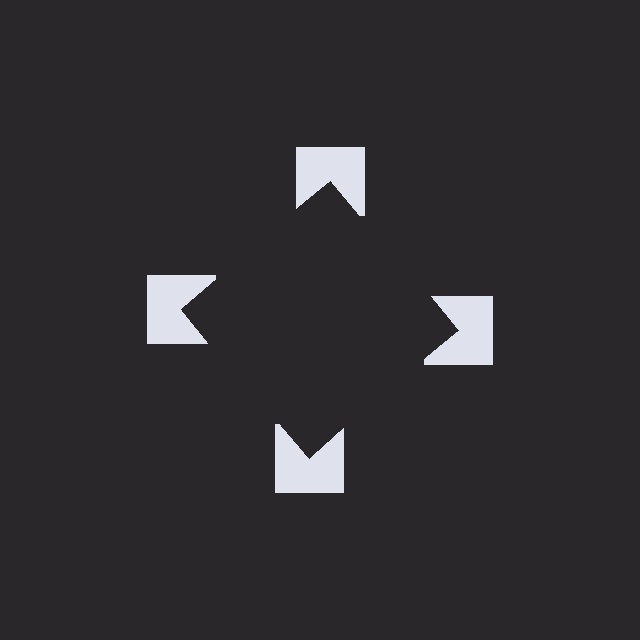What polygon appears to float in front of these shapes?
An illusory square — its edges are inferred from the aligned wedge cuts in the notched squares, not physically drawn.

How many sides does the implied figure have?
4 sides.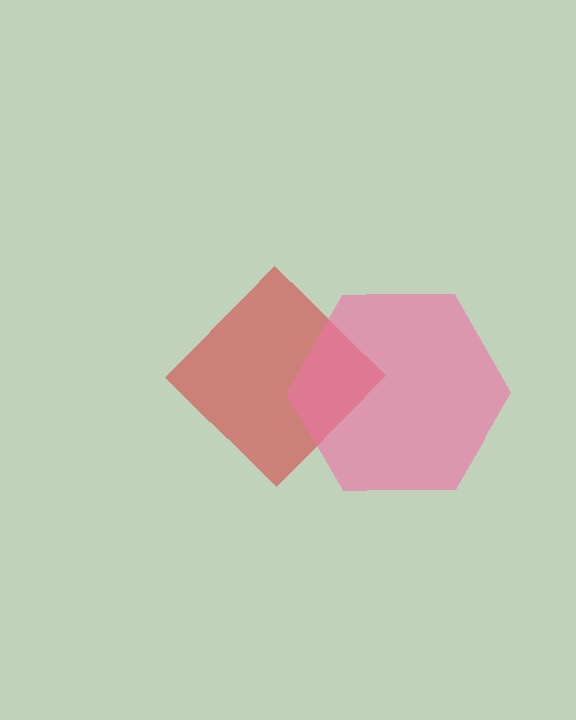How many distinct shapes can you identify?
There are 2 distinct shapes: a red diamond, a pink hexagon.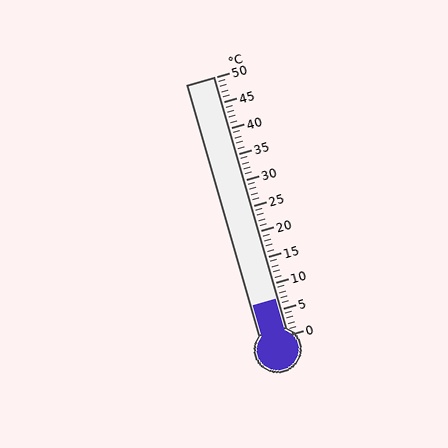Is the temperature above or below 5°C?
The temperature is above 5°C.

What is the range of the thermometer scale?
The thermometer scale ranges from 0°C to 50°C.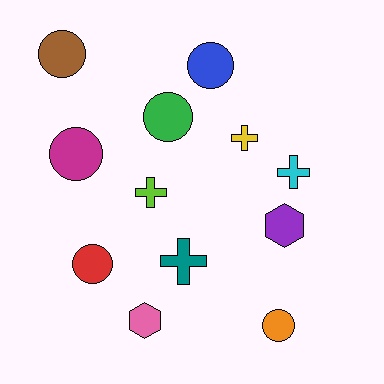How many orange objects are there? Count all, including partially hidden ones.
There is 1 orange object.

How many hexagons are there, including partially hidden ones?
There are 2 hexagons.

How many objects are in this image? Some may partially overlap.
There are 12 objects.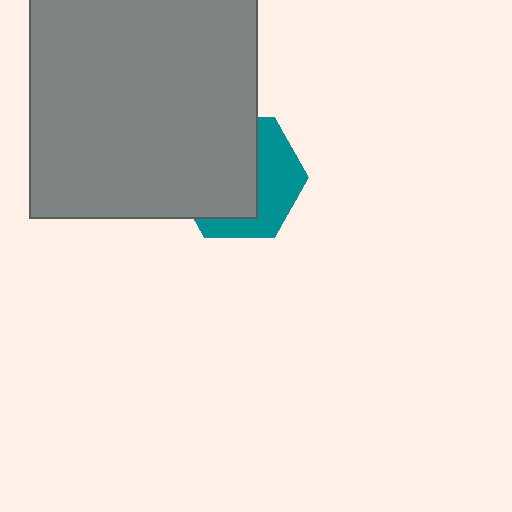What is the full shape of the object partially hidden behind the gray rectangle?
The partially hidden object is a teal hexagon.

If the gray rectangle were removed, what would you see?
You would see the complete teal hexagon.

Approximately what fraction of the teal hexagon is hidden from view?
Roughly 59% of the teal hexagon is hidden behind the gray rectangle.